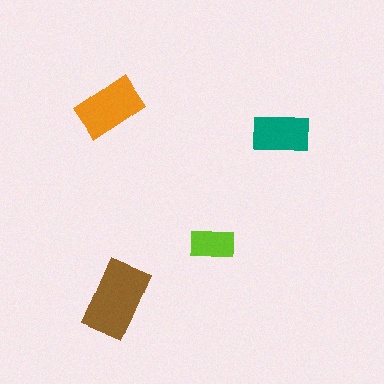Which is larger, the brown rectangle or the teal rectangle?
The brown one.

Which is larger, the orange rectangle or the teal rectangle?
The orange one.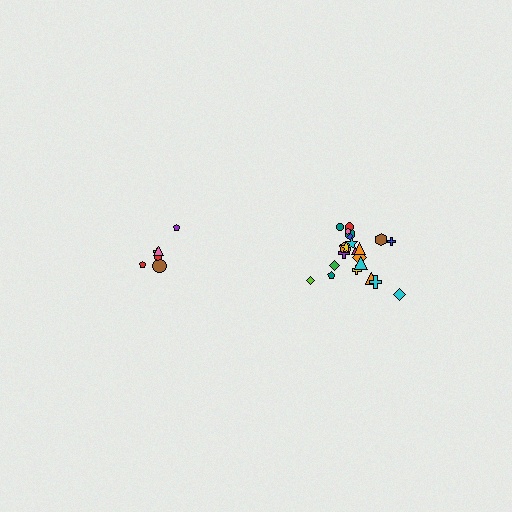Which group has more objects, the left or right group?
The right group.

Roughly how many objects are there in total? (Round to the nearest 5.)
Roughly 30 objects in total.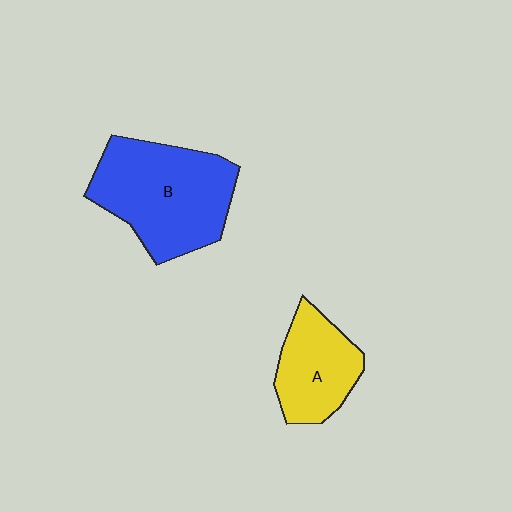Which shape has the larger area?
Shape B (blue).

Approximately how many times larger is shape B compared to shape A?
Approximately 1.7 times.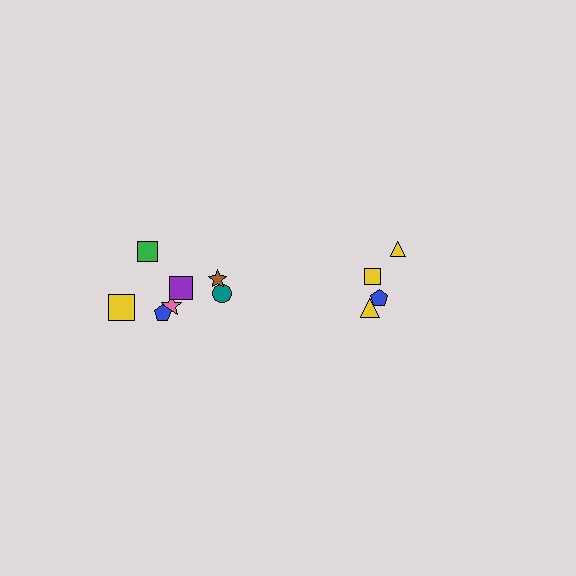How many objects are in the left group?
There are 7 objects.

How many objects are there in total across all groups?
There are 11 objects.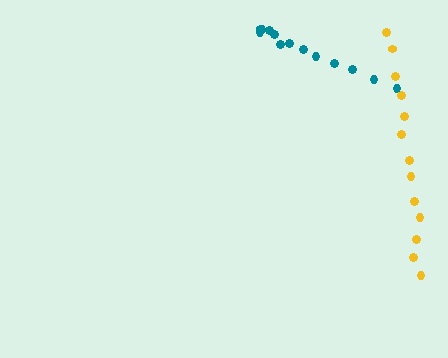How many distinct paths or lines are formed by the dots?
There are 2 distinct paths.